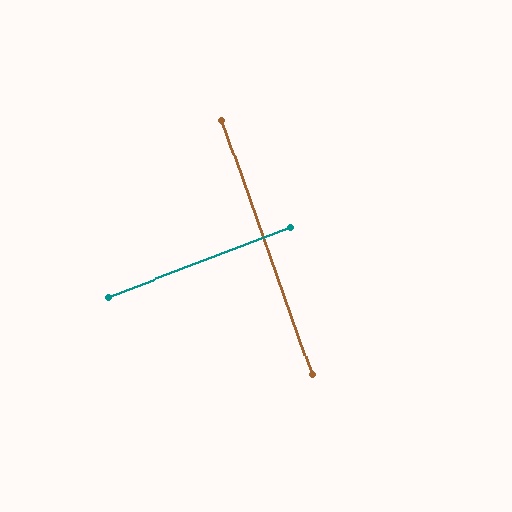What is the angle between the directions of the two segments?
Approximately 88 degrees.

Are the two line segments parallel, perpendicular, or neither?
Perpendicular — they meet at approximately 88°.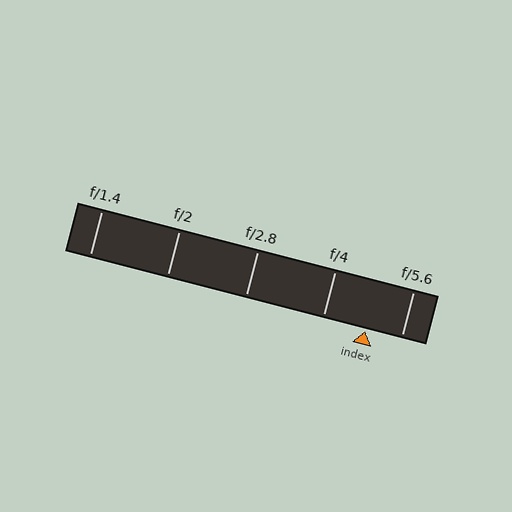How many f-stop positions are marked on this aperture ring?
There are 5 f-stop positions marked.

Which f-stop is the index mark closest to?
The index mark is closest to f/5.6.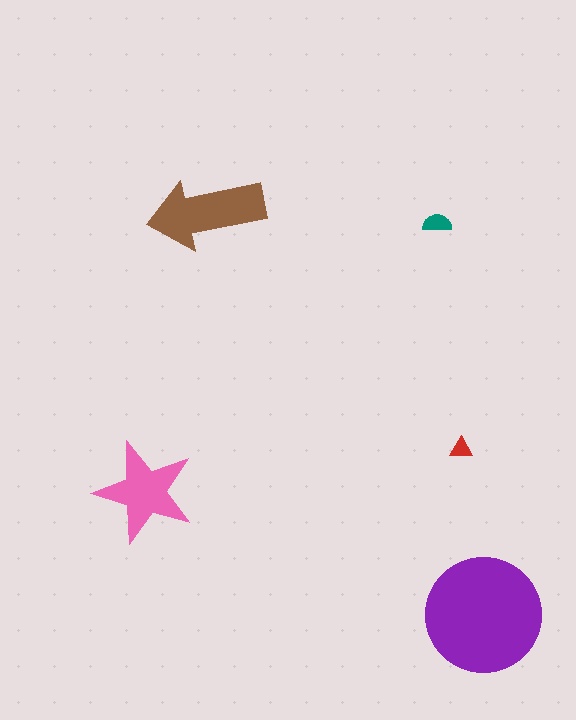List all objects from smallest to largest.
The red triangle, the teal semicircle, the pink star, the brown arrow, the purple circle.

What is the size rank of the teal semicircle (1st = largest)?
4th.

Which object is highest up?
The brown arrow is topmost.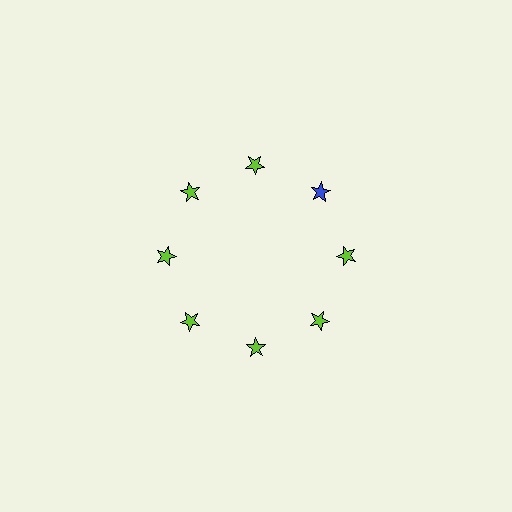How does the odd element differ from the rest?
It has a different color: blue instead of lime.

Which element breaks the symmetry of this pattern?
The blue star at roughly the 2 o'clock position breaks the symmetry. All other shapes are lime stars.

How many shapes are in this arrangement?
There are 8 shapes arranged in a ring pattern.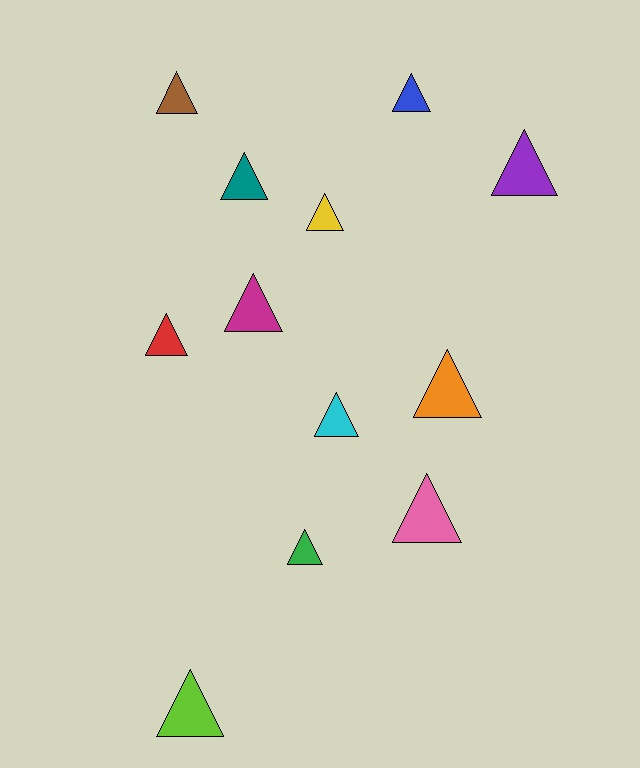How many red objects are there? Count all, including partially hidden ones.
There is 1 red object.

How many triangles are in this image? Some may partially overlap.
There are 12 triangles.